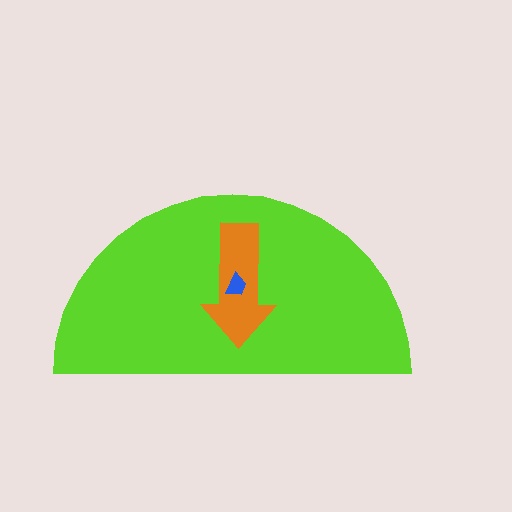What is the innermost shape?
The blue trapezoid.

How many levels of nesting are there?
3.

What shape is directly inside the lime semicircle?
The orange arrow.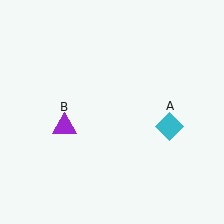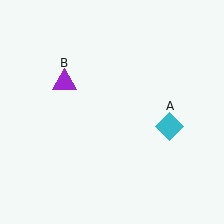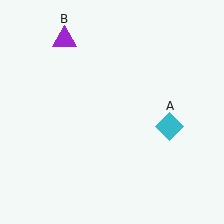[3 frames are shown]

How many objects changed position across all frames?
1 object changed position: purple triangle (object B).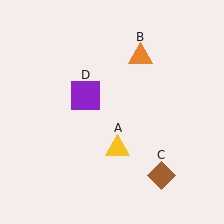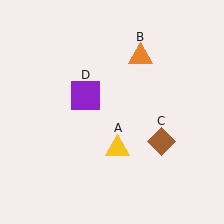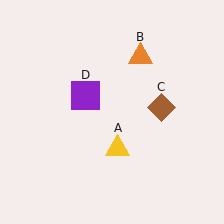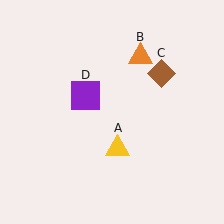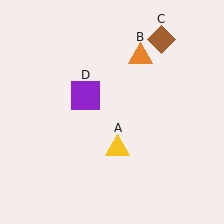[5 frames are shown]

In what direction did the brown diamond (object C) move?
The brown diamond (object C) moved up.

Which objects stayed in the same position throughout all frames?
Yellow triangle (object A) and orange triangle (object B) and purple square (object D) remained stationary.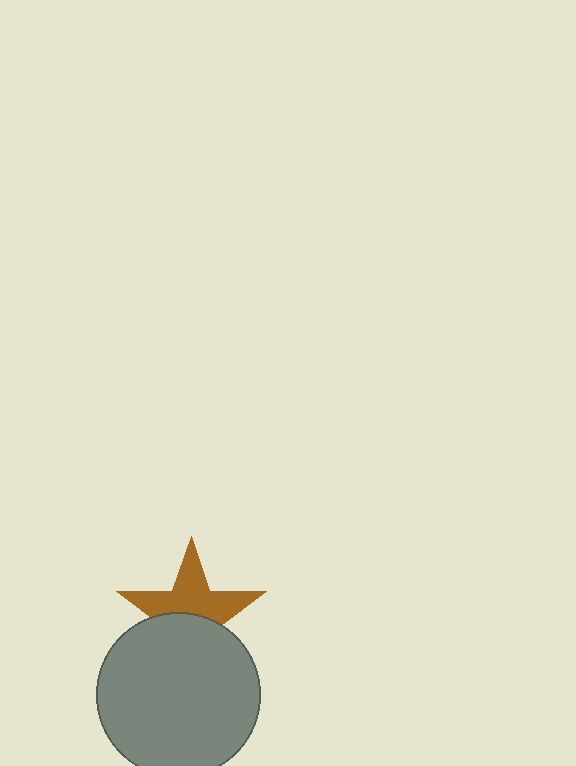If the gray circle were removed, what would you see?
You would see the complete brown star.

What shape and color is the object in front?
The object in front is a gray circle.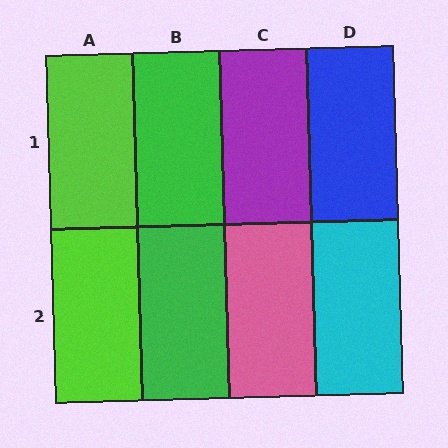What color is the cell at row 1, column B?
Green.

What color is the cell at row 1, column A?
Lime.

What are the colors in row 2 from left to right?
Lime, green, pink, cyan.